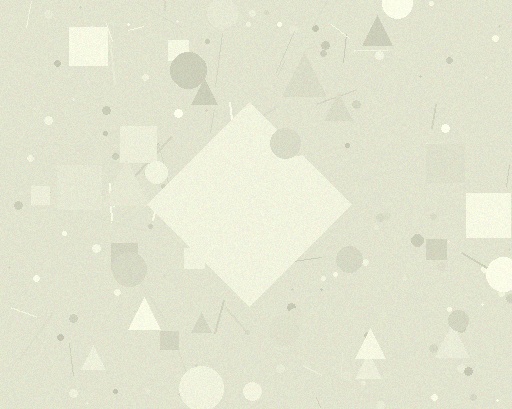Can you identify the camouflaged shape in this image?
The camouflaged shape is a diamond.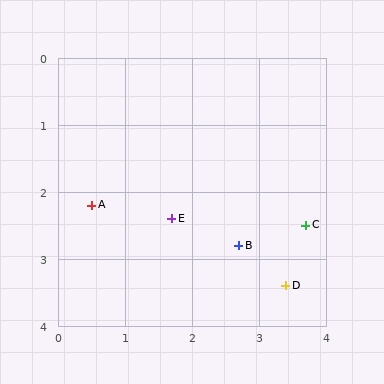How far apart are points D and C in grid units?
Points D and C are about 0.9 grid units apart.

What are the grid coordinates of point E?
Point E is at approximately (1.7, 2.4).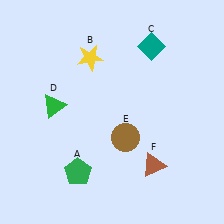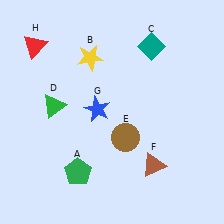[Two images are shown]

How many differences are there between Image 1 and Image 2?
There are 2 differences between the two images.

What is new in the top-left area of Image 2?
A red triangle (H) was added in the top-left area of Image 2.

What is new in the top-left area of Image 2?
A blue star (G) was added in the top-left area of Image 2.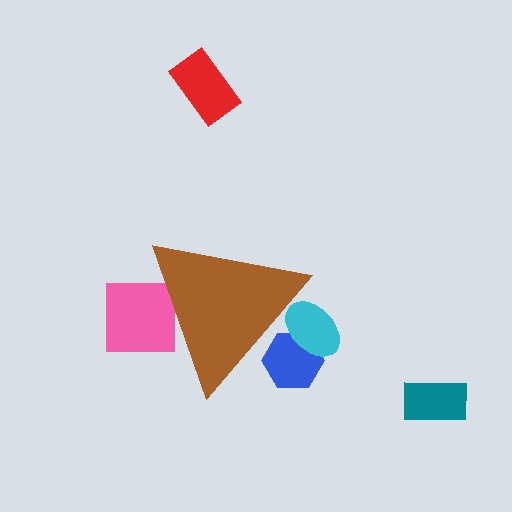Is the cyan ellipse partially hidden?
Yes, the cyan ellipse is partially hidden behind the brown triangle.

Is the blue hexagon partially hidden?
Yes, the blue hexagon is partially hidden behind the brown triangle.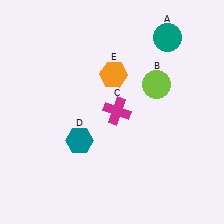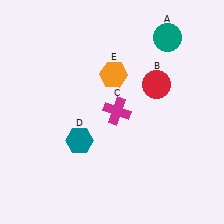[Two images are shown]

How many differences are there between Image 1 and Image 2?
There is 1 difference between the two images.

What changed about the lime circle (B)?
In Image 1, B is lime. In Image 2, it changed to red.